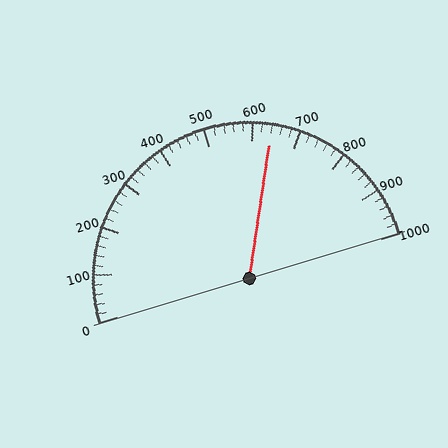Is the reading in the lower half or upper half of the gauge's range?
The reading is in the upper half of the range (0 to 1000).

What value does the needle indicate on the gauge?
The needle indicates approximately 640.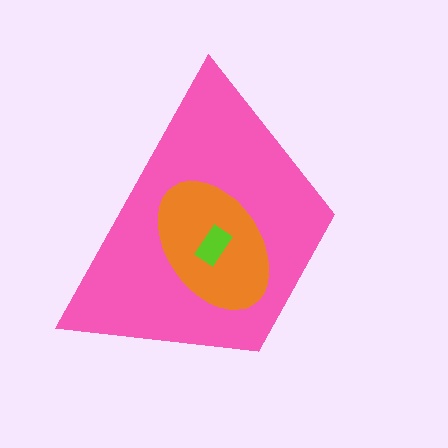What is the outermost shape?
The pink trapezoid.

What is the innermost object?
The lime rectangle.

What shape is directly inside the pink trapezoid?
The orange ellipse.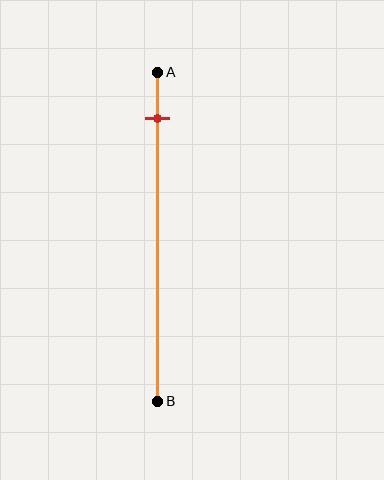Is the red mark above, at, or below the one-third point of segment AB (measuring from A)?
The red mark is above the one-third point of segment AB.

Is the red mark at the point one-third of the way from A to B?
No, the mark is at about 15% from A, not at the 33% one-third point.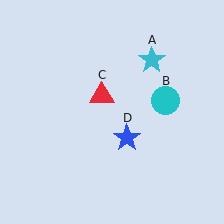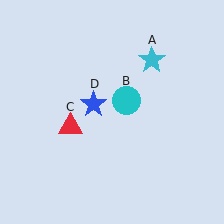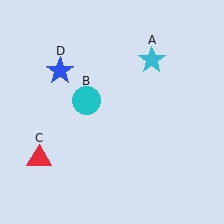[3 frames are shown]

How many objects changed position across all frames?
3 objects changed position: cyan circle (object B), red triangle (object C), blue star (object D).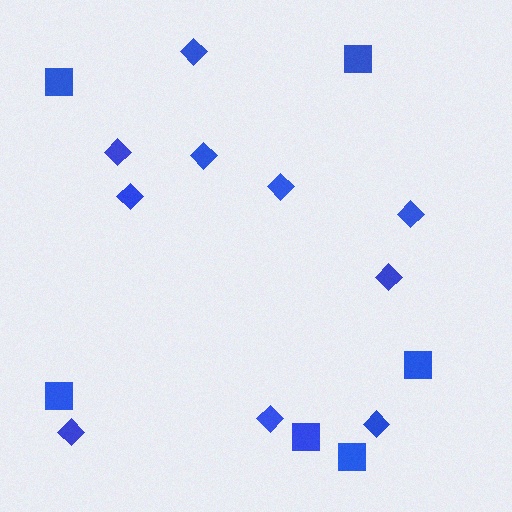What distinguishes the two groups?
There are 2 groups: one group of squares (6) and one group of diamonds (10).